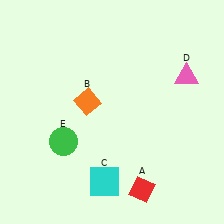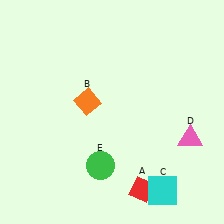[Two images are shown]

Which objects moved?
The objects that moved are: the cyan square (C), the pink triangle (D), the green circle (E).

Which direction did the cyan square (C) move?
The cyan square (C) moved right.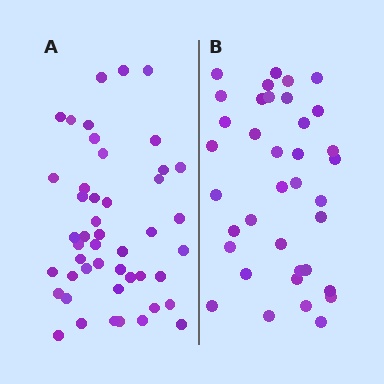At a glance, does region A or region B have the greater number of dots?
Region A (the left region) has more dots.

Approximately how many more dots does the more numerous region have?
Region A has roughly 10 or so more dots than region B.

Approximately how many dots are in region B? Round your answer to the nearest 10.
About 40 dots. (The exact count is 37, which rounds to 40.)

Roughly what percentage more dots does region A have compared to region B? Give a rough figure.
About 25% more.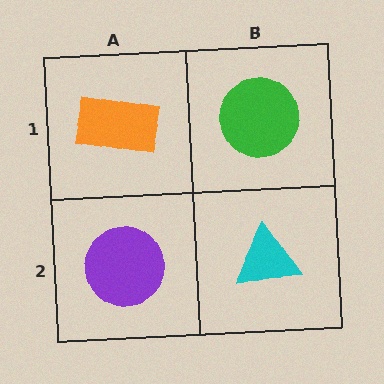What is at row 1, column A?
An orange rectangle.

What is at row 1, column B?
A green circle.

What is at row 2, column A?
A purple circle.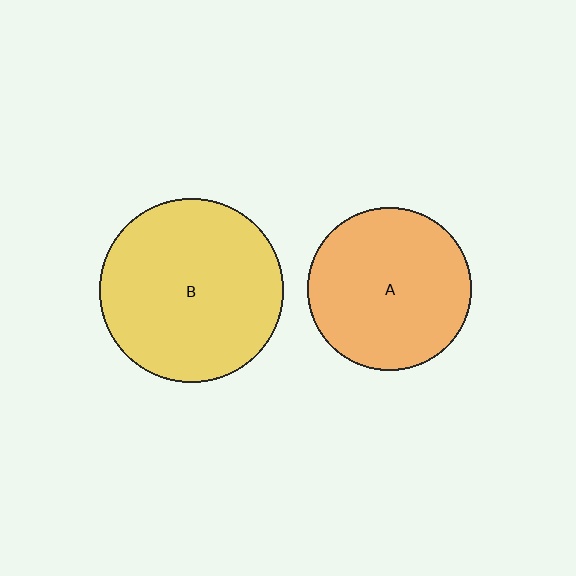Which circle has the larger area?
Circle B (yellow).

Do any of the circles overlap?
No, none of the circles overlap.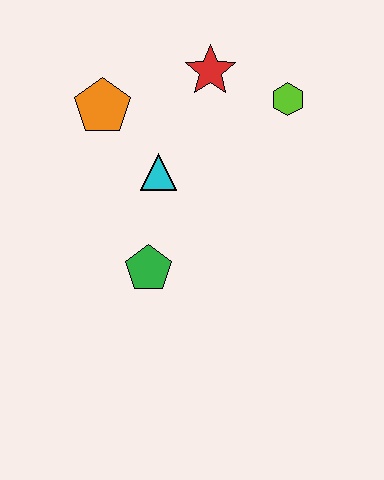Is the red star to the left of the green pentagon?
No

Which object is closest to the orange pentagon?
The cyan triangle is closest to the orange pentagon.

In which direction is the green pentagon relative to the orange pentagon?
The green pentagon is below the orange pentagon.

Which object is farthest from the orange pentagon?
The lime hexagon is farthest from the orange pentagon.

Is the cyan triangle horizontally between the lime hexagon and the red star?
No